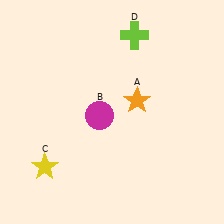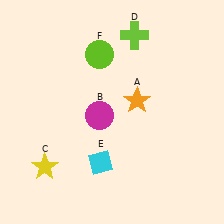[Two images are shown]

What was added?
A cyan diamond (E), a lime circle (F) were added in Image 2.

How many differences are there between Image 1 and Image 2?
There are 2 differences between the two images.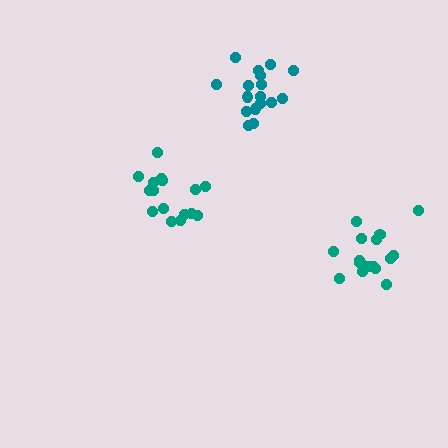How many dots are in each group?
Group 1: 17 dots, Group 2: 17 dots, Group 3: 16 dots (50 total).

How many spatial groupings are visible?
There are 3 spatial groupings.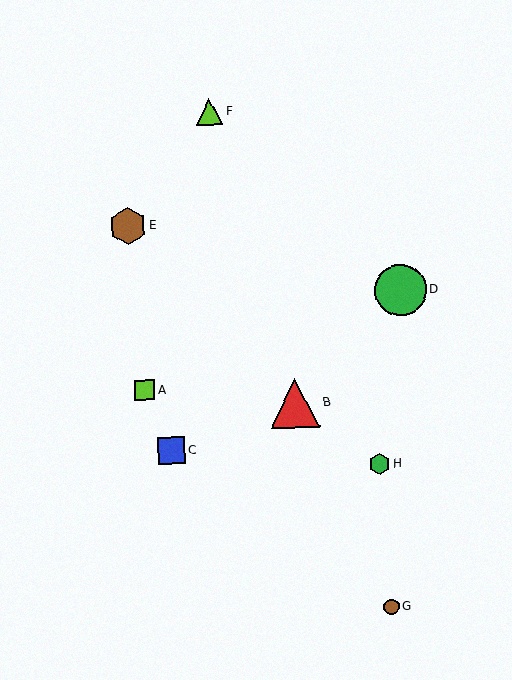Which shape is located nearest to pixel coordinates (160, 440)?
The blue square (labeled C) at (172, 451) is nearest to that location.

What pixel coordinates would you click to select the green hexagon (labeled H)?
Click at (380, 464) to select the green hexagon H.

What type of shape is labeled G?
Shape G is a brown circle.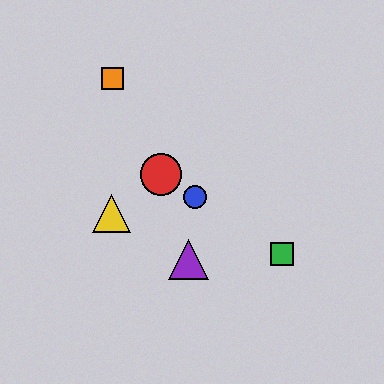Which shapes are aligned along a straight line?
The red circle, the blue circle, the green square are aligned along a straight line.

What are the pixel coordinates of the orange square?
The orange square is at (113, 79).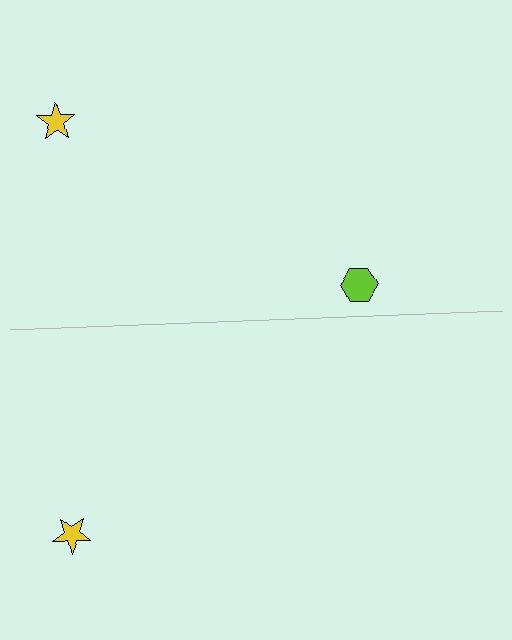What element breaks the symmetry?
A lime hexagon is missing from the bottom side.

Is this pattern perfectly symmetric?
No, the pattern is not perfectly symmetric. A lime hexagon is missing from the bottom side.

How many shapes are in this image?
There are 3 shapes in this image.